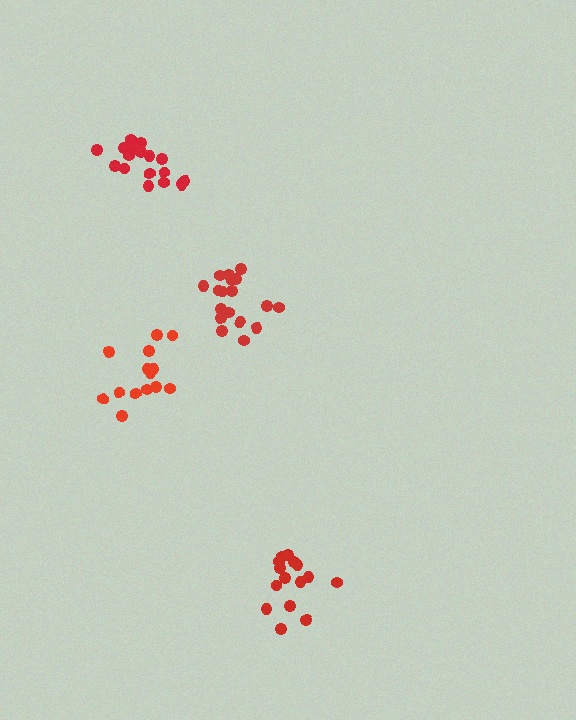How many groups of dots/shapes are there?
There are 4 groups.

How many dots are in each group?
Group 1: 14 dots, Group 2: 19 dots, Group 3: 15 dots, Group 4: 18 dots (66 total).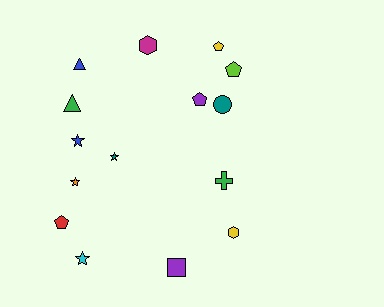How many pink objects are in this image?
There are no pink objects.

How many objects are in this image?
There are 15 objects.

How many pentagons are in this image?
There are 4 pentagons.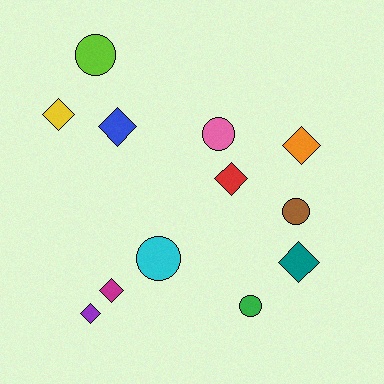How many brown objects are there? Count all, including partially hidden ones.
There is 1 brown object.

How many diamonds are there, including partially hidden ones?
There are 7 diamonds.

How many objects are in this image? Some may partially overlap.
There are 12 objects.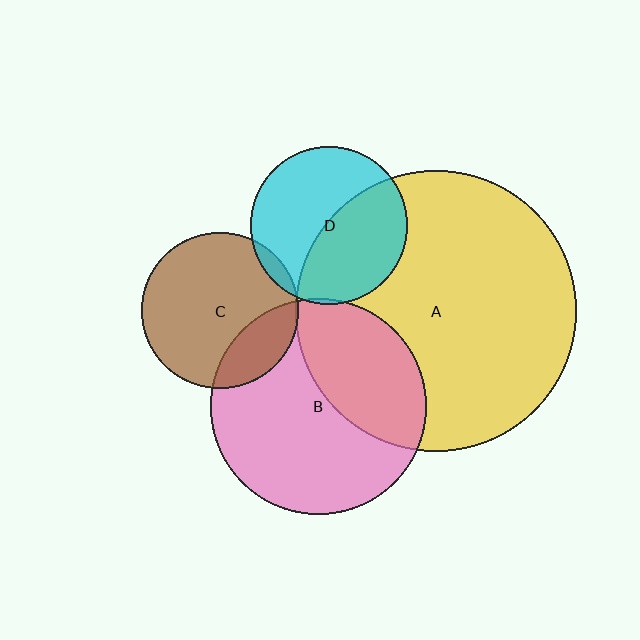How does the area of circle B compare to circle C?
Approximately 1.9 times.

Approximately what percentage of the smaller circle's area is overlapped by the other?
Approximately 20%.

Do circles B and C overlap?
Yes.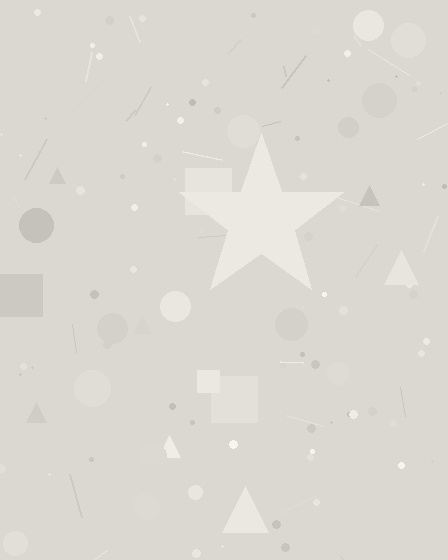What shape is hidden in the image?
A star is hidden in the image.